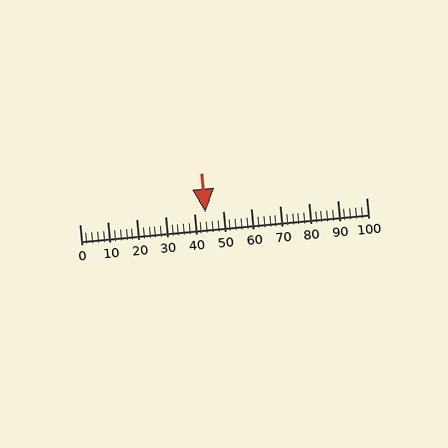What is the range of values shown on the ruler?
The ruler shows values from 0 to 100.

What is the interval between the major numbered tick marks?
The major tick marks are spaced 10 units apart.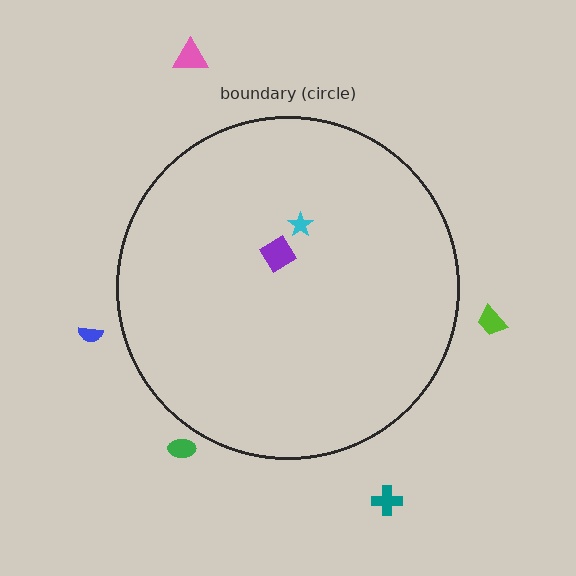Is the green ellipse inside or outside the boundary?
Outside.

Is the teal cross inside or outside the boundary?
Outside.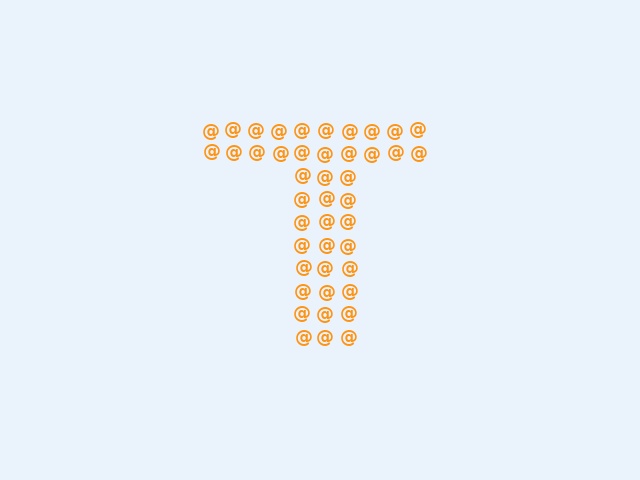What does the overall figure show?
The overall figure shows the letter T.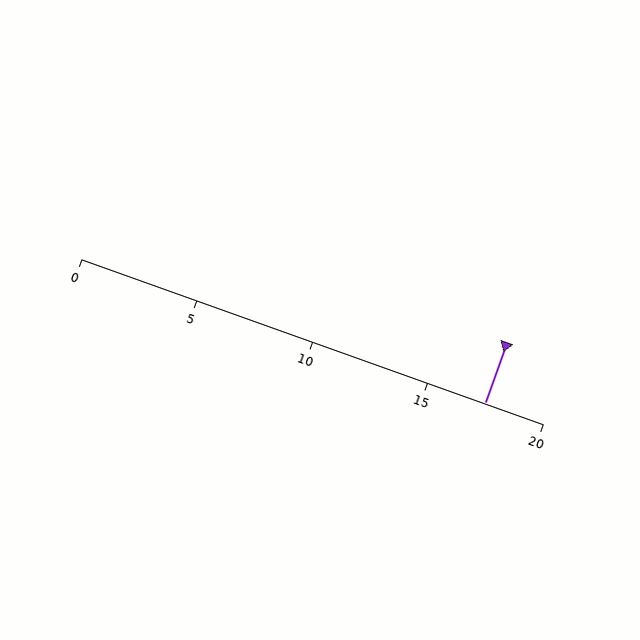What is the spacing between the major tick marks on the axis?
The major ticks are spaced 5 apart.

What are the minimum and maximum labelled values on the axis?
The axis runs from 0 to 20.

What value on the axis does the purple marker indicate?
The marker indicates approximately 17.5.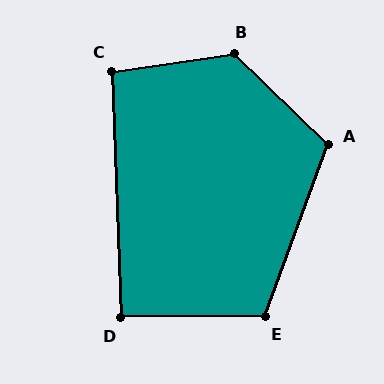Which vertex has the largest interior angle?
B, at approximately 128 degrees.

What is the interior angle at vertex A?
Approximately 114 degrees (obtuse).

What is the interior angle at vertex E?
Approximately 110 degrees (obtuse).